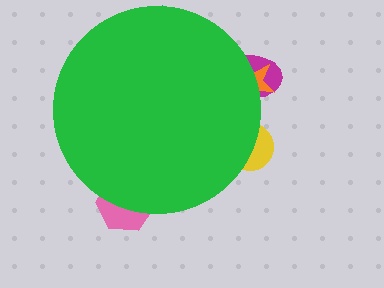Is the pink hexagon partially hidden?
Yes, the pink hexagon is partially hidden behind the green circle.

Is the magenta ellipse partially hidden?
Yes, the magenta ellipse is partially hidden behind the green circle.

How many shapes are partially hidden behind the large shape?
6 shapes are partially hidden.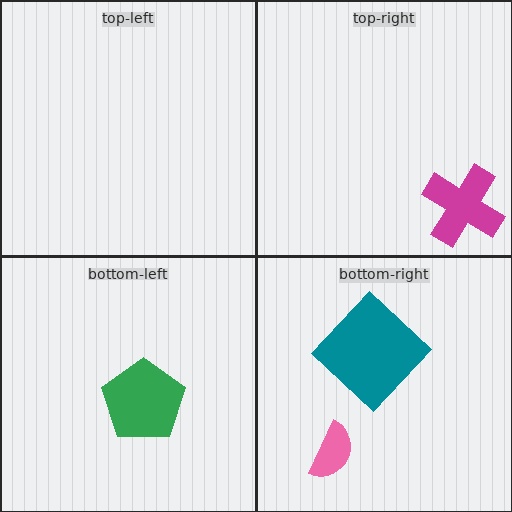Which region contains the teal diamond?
The bottom-right region.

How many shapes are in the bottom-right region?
2.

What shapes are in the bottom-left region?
The green pentagon.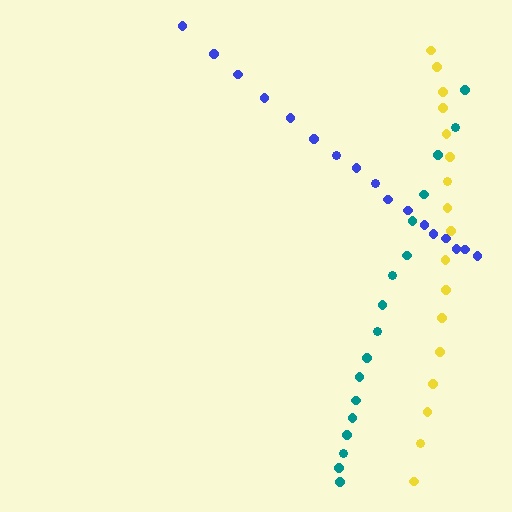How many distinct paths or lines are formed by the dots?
There are 3 distinct paths.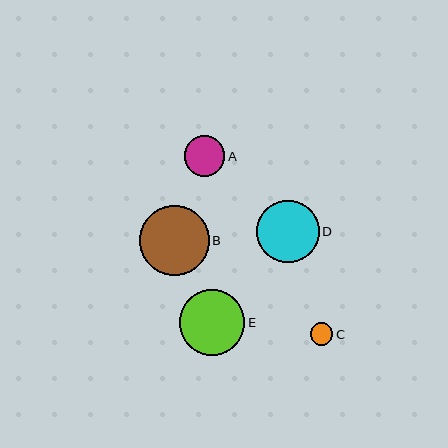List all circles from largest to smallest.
From largest to smallest: B, E, D, A, C.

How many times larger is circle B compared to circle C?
Circle B is approximately 3.1 times the size of circle C.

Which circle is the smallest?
Circle C is the smallest with a size of approximately 22 pixels.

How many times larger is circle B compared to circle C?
Circle B is approximately 3.1 times the size of circle C.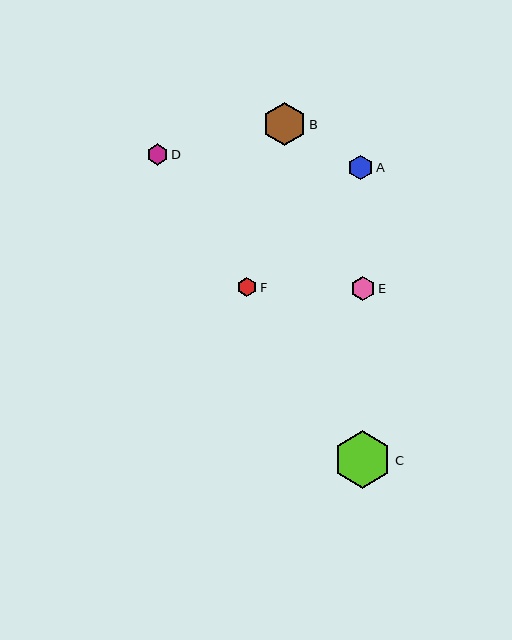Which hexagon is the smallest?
Hexagon F is the smallest with a size of approximately 20 pixels.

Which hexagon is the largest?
Hexagon C is the largest with a size of approximately 58 pixels.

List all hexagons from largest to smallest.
From largest to smallest: C, B, A, E, D, F.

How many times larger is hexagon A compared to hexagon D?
Hexagon A is approximately 1.2 times the size of hexagon D.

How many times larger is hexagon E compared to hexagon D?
Hexagon E is approximately 1.1 times the size of hexagon D.